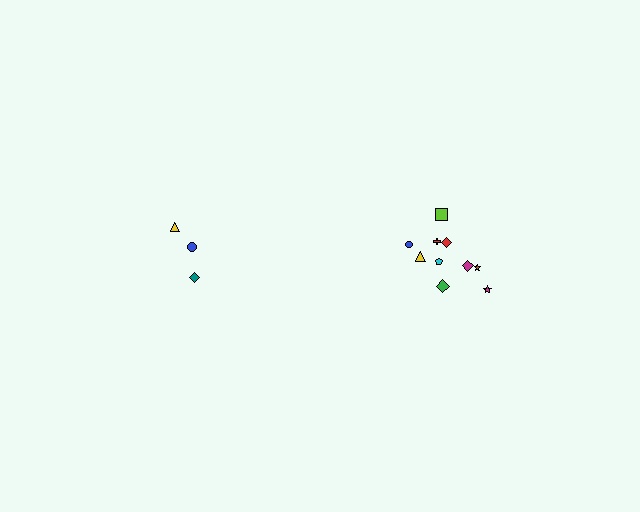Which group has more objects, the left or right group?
The right group.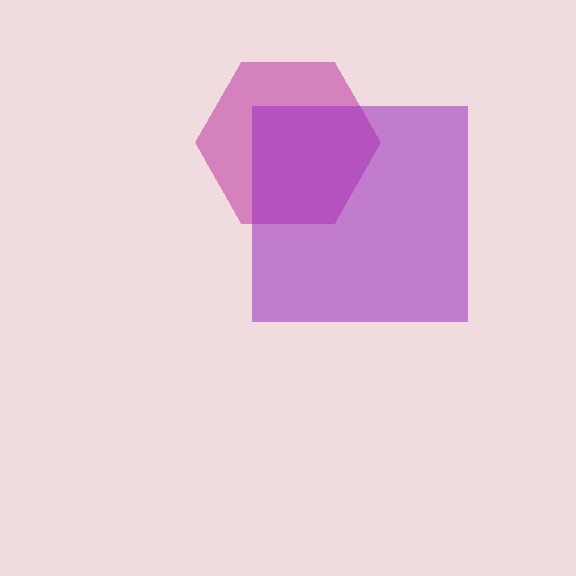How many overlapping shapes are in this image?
There are 2 overlapping shapes in the image.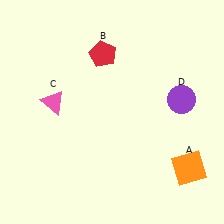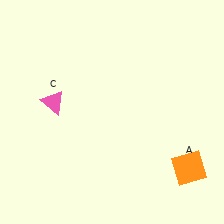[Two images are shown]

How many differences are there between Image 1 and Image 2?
There are 2 differences between the two images.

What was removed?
The red pentagon (B), the purple circle (D) were removed in Image 2.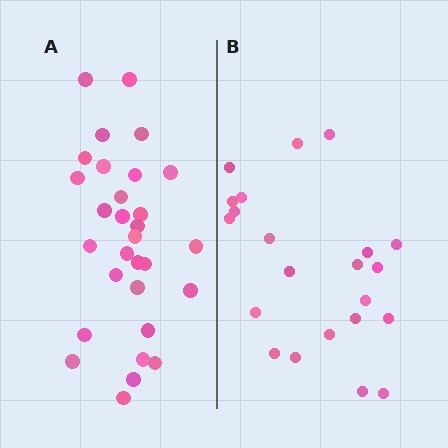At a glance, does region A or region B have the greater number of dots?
Region A (the left region) has more dots.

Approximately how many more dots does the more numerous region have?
Region A has roughly 8 or so more dots than region B.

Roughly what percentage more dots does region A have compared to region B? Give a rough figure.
About 35% more.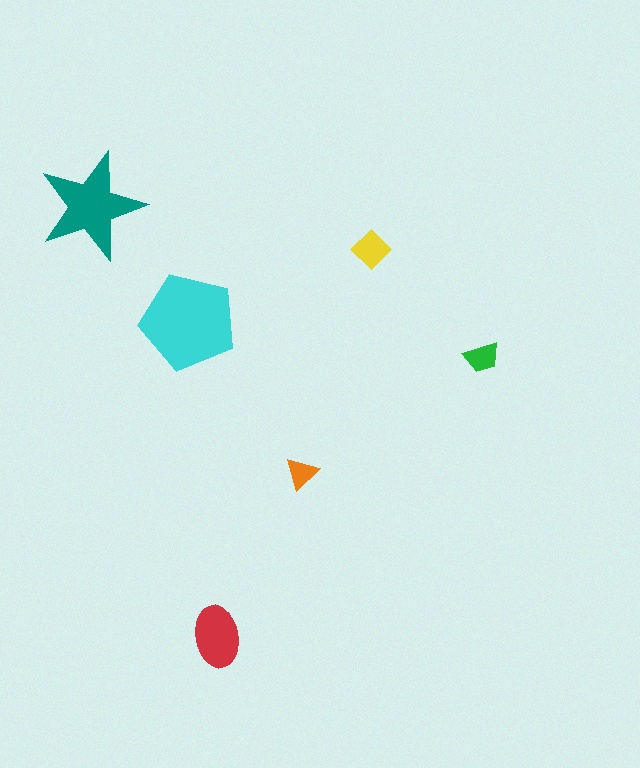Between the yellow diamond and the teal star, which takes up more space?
The teal star.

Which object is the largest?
The cyan pentagon.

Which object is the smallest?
The orange triangle.